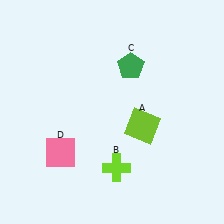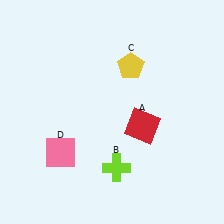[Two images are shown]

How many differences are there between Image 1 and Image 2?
There are 2 differences between the two images.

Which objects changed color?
A changed from lime to red. C changed from green to yellow.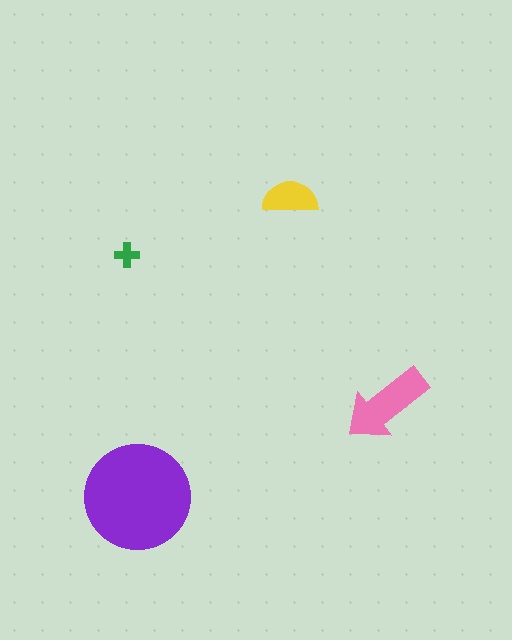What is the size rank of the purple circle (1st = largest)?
1st.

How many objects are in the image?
There are 4 objects in the image.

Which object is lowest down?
The purple circle is bottommost.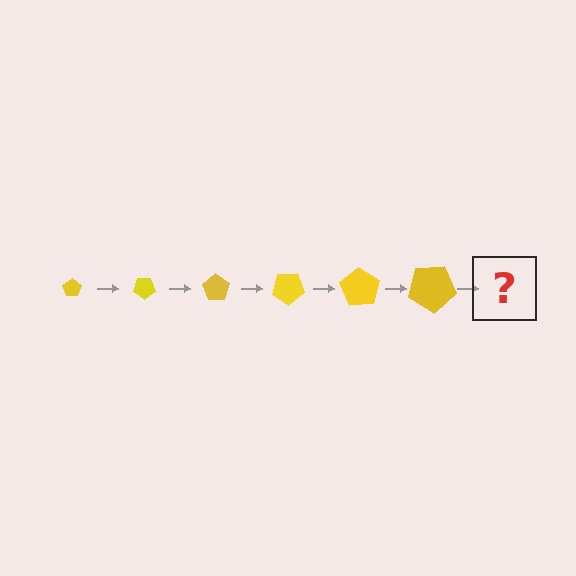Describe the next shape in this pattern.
It should be a pentagon, larger than the previous one and rotated 210 degrees from the start.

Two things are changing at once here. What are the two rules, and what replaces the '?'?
The two rules are that the pentagon grows larger each step and it rotates 35 degrees each step. The '?' should be a pentagon, larger than the previous one and rotated 210 degrees from the start.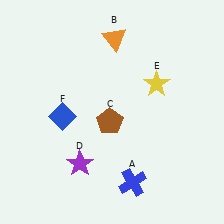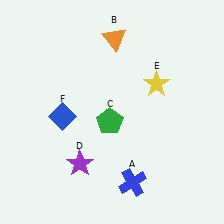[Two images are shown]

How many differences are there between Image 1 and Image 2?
There is 1 difference between the two images.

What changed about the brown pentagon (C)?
In Image 1, C is brown. In Image 2, it changed to green.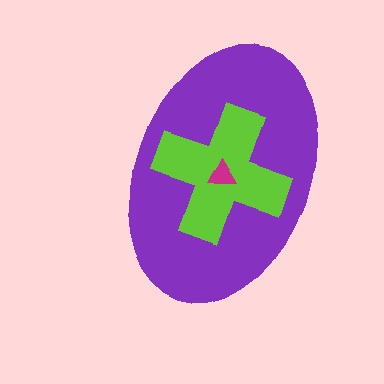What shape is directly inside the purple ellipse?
The lime cross.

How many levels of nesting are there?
3.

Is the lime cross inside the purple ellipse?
Yes.